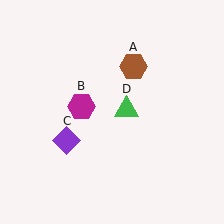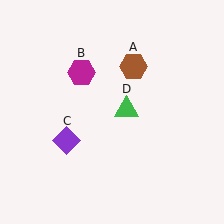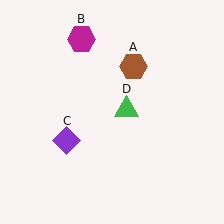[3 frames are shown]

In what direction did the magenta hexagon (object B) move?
The magenta hexagon (object B) moved up.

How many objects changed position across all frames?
1 object changed position: magenta hexagon (object B).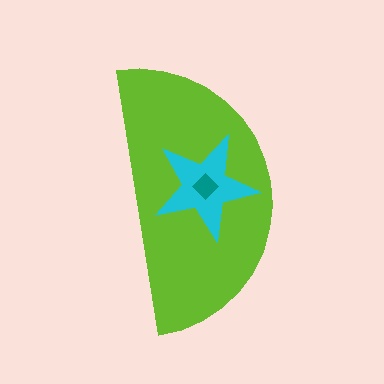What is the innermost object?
The teal diamond.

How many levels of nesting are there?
3.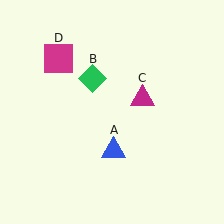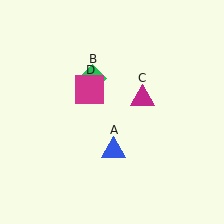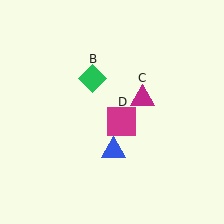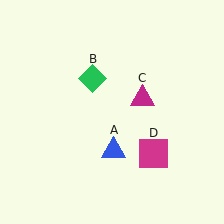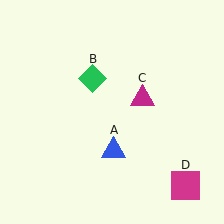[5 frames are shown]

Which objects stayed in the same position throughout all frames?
Blue triangle (object A) and green diamond (object B) and magenta triangle (object C) remained stationary.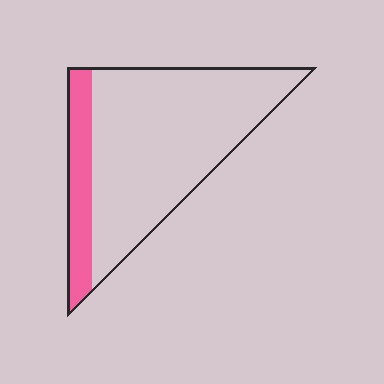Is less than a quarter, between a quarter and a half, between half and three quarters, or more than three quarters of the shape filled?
Less than a quarter.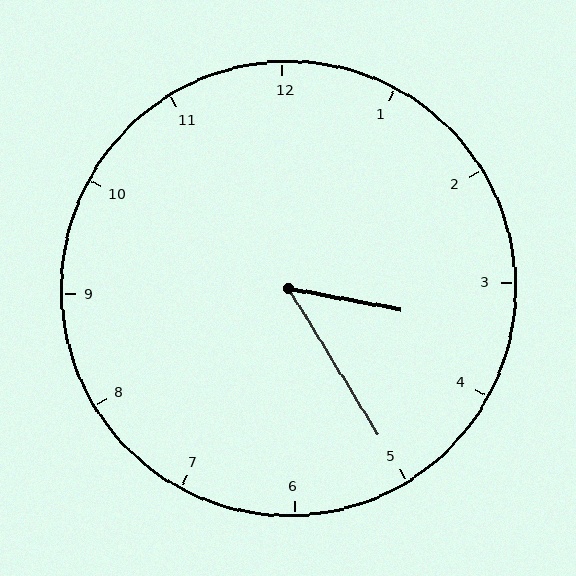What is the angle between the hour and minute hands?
Approximately 48 degrees.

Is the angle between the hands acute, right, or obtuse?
It is acute.